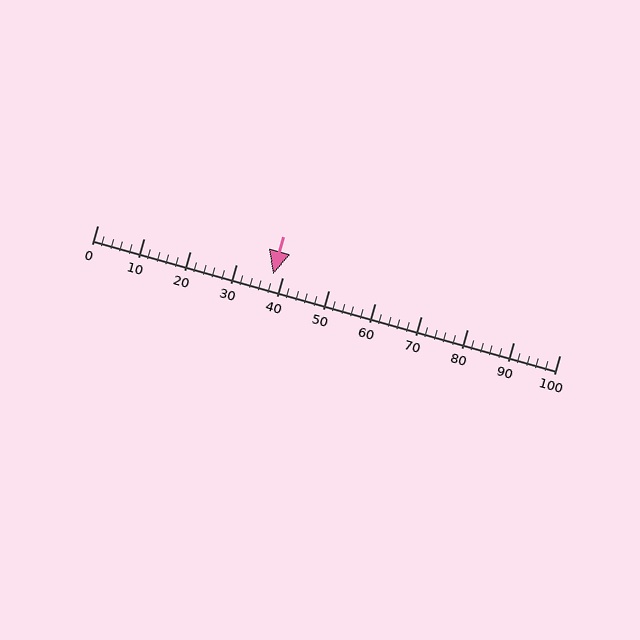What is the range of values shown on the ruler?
The ruler shows values from 0 to 100.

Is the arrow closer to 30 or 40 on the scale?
The arrow is closer to 40.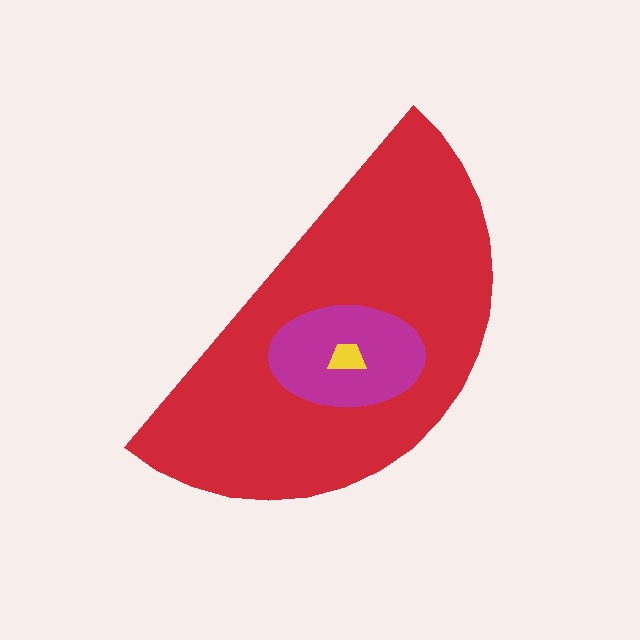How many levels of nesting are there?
3.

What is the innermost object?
The yellow trapezoid.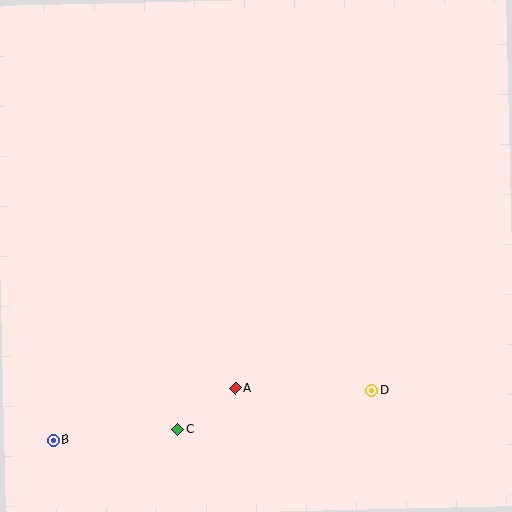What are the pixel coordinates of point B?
Point B is at (54, 440).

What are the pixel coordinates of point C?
Point C is at (178, 429).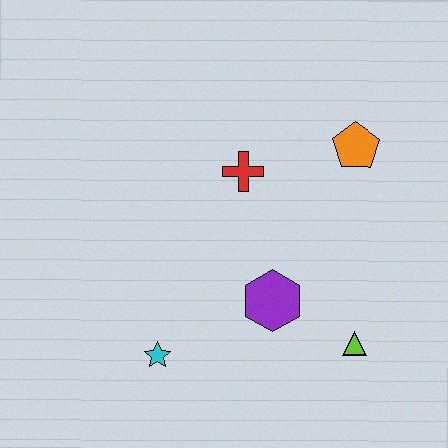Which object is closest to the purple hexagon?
The lime triangle is closest to the purple hexagon.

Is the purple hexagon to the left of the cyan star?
No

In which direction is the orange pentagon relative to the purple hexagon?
The orange pentagon is above the purple hexagon.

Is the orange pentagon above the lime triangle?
Yes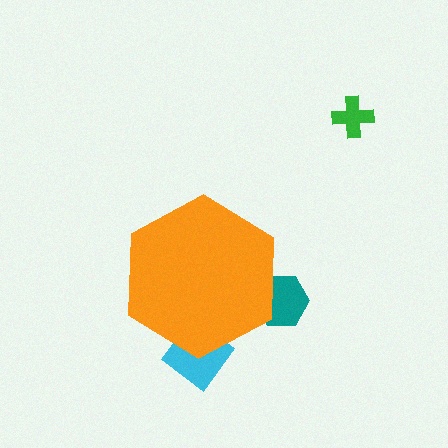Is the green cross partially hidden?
No, the green cross is fully visible.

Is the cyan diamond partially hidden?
Yes, the cyan diamond is partially hidden behind the orange hexagon.